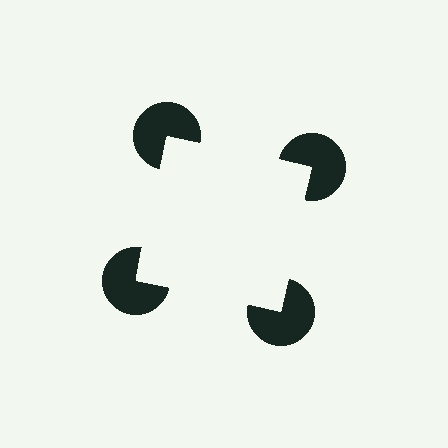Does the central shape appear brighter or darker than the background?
It typically appears slightly brighter than the background, even though no actual brightness change is drawn.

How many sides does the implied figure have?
4 sides.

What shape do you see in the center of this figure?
An illusory square — its edges are inferred from the aligned wedge cuts in the pac-man discs, not physically drawn.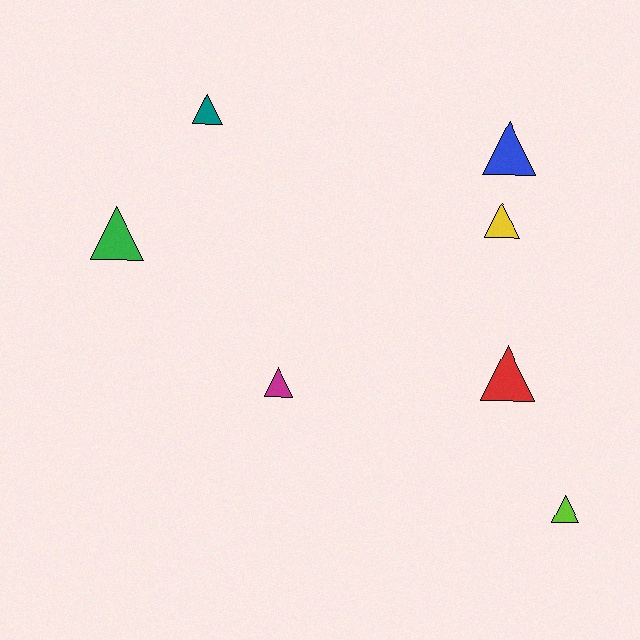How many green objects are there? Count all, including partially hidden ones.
There is 1 green object.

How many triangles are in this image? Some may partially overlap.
There are 7 triangles.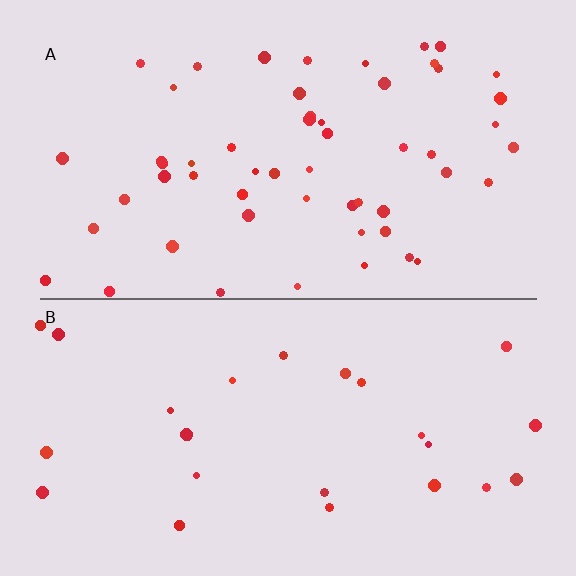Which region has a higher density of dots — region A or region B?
A (the top).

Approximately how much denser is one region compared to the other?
Approximately 2.2× — region A over region B.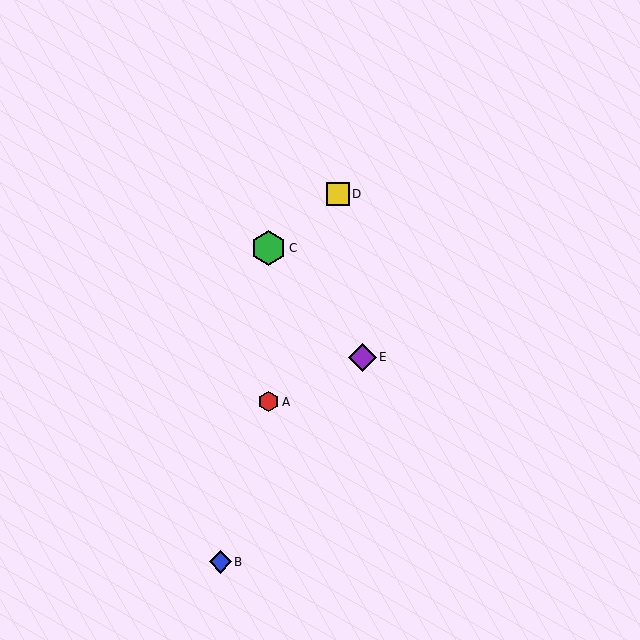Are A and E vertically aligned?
No, A is at x≈269 and E is at x≈362.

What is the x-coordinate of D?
Object D is at x≈338.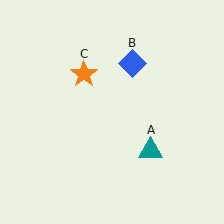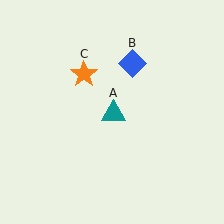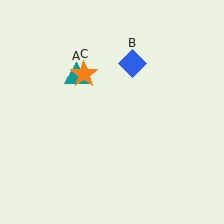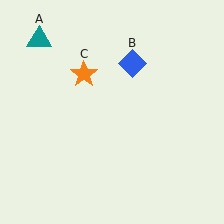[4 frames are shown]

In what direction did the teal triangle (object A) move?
The teal triangle (object A) moved up and to the left.